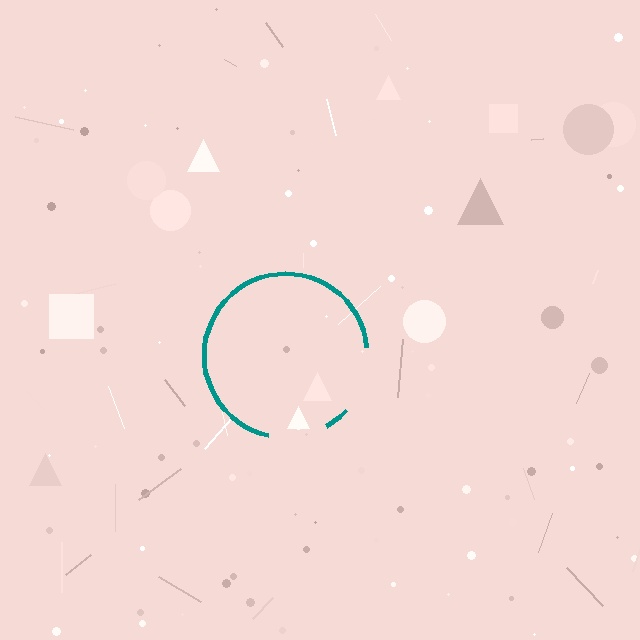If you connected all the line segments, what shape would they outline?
They would outline a circle.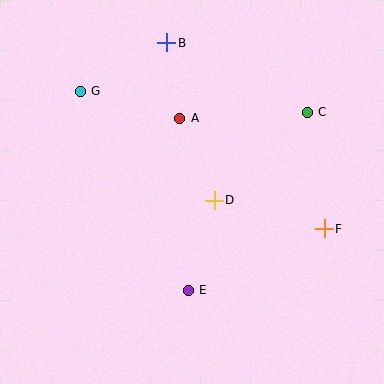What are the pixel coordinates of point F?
Point F is at (324, 229).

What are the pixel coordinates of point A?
Point A is at (180, 118).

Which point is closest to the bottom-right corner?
Point F is closest to the bottom-right corner.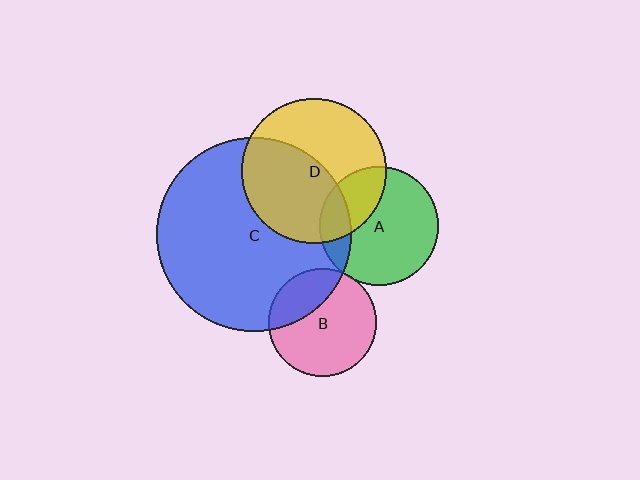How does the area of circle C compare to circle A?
Approximately 2.7 times.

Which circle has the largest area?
Circle C (blue).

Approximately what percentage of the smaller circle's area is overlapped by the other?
Approximately 50%.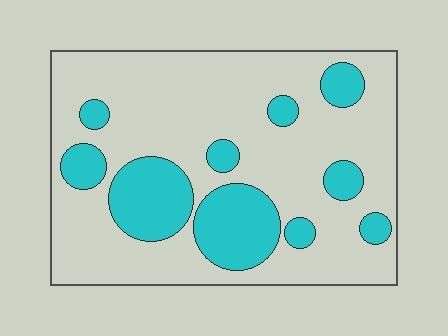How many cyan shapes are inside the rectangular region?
10.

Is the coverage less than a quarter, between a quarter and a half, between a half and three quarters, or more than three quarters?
Between a quarter and a half.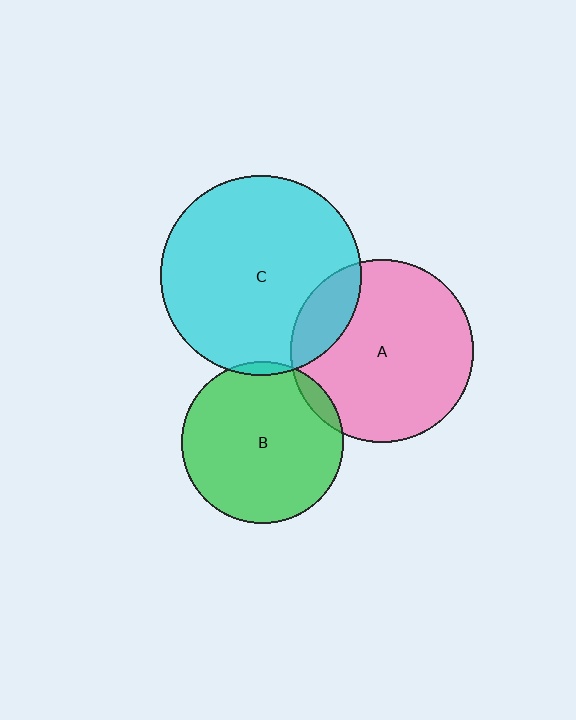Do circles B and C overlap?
Yes.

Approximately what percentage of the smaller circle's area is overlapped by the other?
Approximately 5%.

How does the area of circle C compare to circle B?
Approximately 1.5 times.